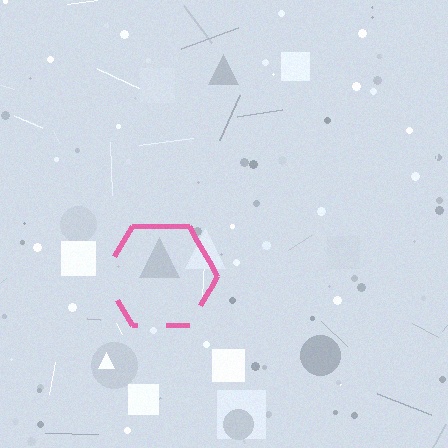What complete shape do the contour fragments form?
The contour fragments form a hexagon.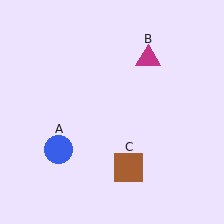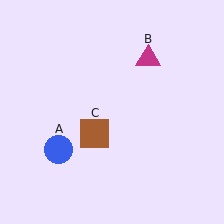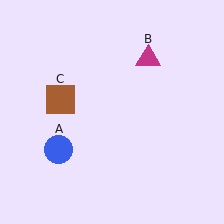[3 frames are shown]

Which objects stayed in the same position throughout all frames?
Blue circle (object A) and magenta triangle (object B) remained stationary.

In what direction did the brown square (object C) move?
The brown square (object C) moved up and to the left.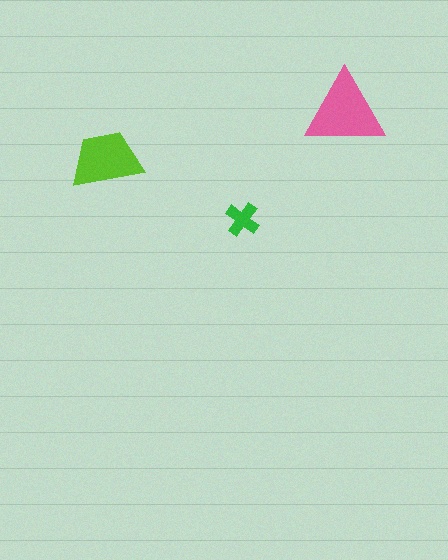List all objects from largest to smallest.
The pink triangle, the lime trapezoid, the green cross.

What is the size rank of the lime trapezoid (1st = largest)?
2nd.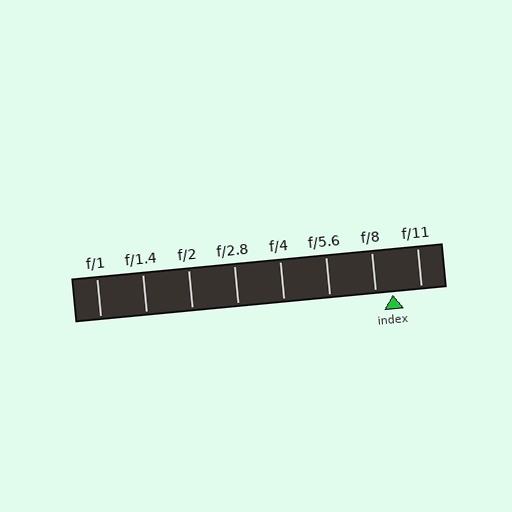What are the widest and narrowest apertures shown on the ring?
The widest aperture shown is f/1 and the narrowest is f/11.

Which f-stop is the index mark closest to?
The index mark is closest to f/8.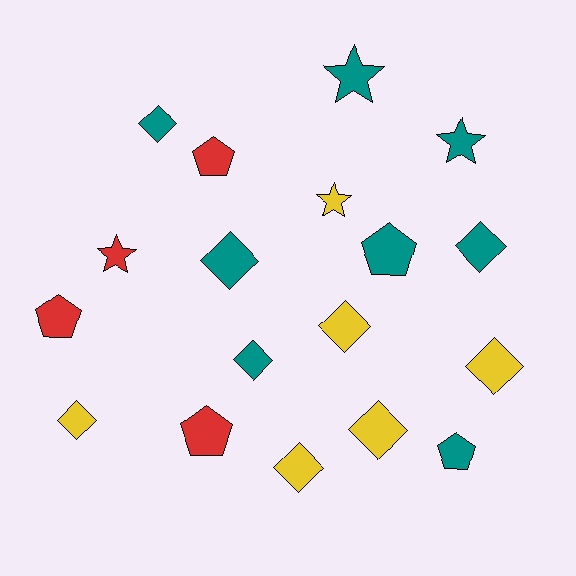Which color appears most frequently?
Teal, with 8 objects.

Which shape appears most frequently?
Diamond, with 9 objects.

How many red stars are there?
There is 1 red star.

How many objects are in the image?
There are 18 objects.